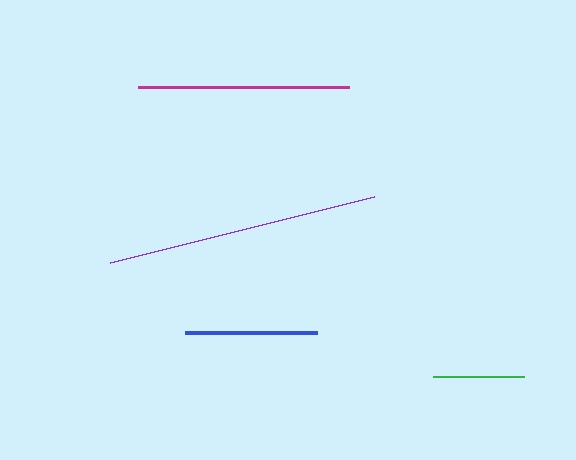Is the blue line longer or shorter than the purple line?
The purple line is longer than the blue line.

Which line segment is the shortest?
The green line is the shortest at approximately 91 pixels.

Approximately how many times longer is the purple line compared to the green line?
The purple line is approximately 3.0 times the length of the green line.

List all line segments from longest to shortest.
From longest to shortest: purple, magenta, blue, green.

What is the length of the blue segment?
The blue segment is approximately 131 pixels long.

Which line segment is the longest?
The purple line is the longest at approximately 272 pixels.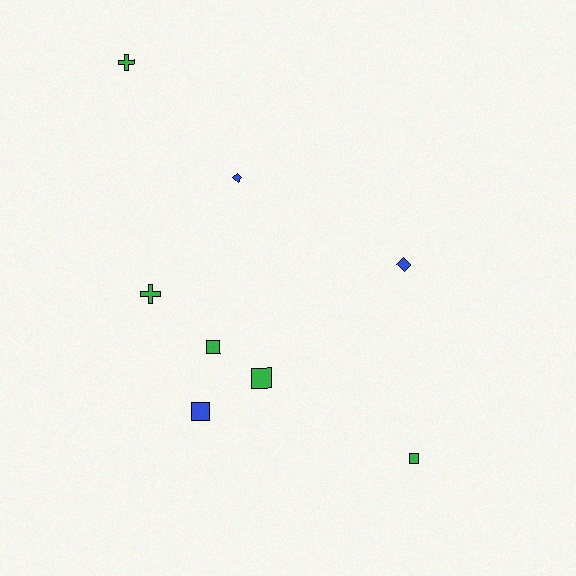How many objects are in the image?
There are 8 objects.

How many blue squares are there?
There is 1 blue square.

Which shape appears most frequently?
Square, with 4 objects.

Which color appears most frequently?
Green, with 5 objects.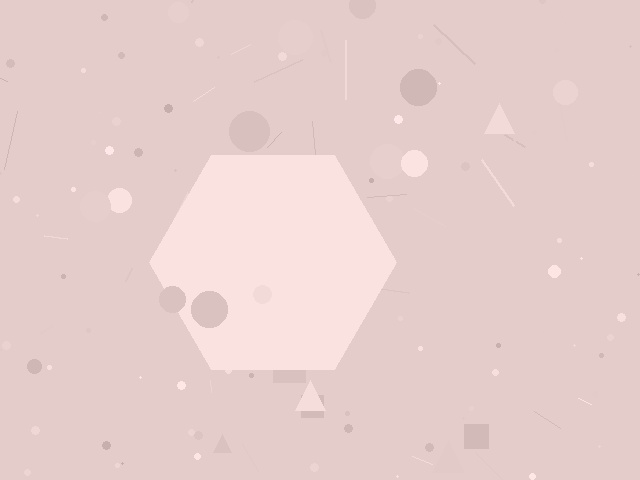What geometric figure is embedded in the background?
A hexagon is embedded in the background.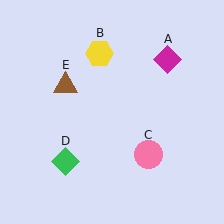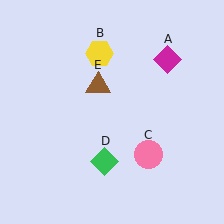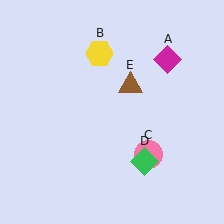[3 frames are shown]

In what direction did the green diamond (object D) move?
The green diamond (object D) moved right.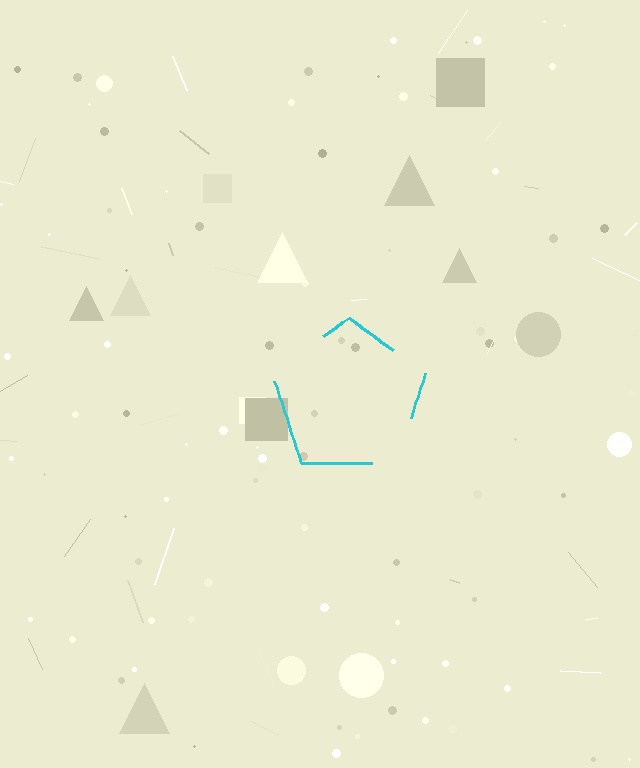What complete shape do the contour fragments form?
The contour fragments form a pentagon.